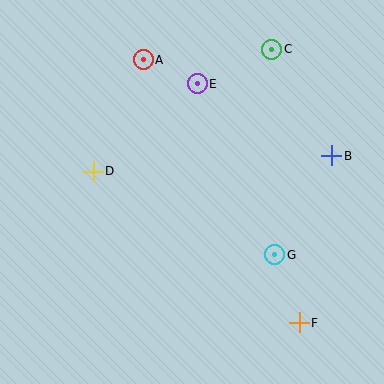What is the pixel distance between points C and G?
The distance between C and G is 206 pixels.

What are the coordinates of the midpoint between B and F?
The midpoint between B and F is at (316, 239).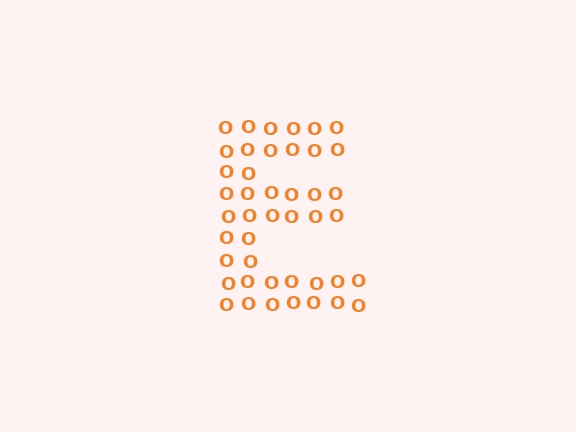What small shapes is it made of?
It is made of small letter O's.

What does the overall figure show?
The overall figure shows the letter E.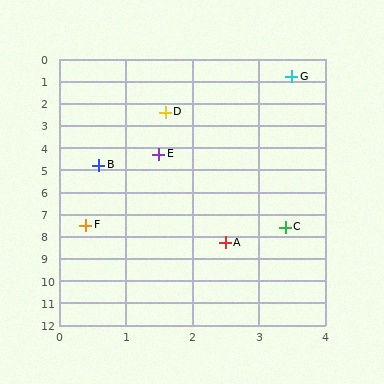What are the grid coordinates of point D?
Point D is at approximately (1.6, 2.4).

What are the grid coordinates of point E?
Point E is at approximately (1.5, 4.3).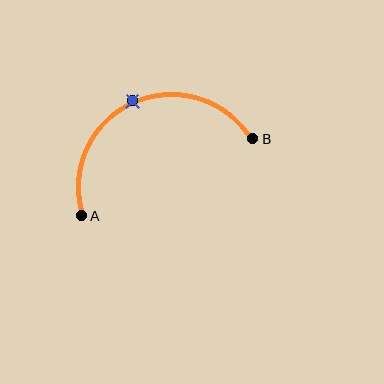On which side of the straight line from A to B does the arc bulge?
The arc bulges above the straight line connecting A and B.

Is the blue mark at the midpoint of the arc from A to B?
Yes. The blue mark lies on the arc at equal arc-length from both A and B — it is the arc midpoint.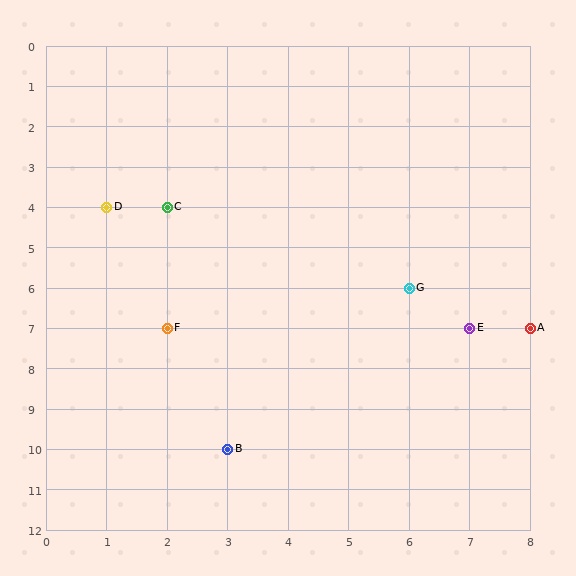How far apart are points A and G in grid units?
Points A and G are 2 columns and 1 row apart (about 2.2 grid units diagonally).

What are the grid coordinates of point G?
Point G is at grid coordinates (6, 6).